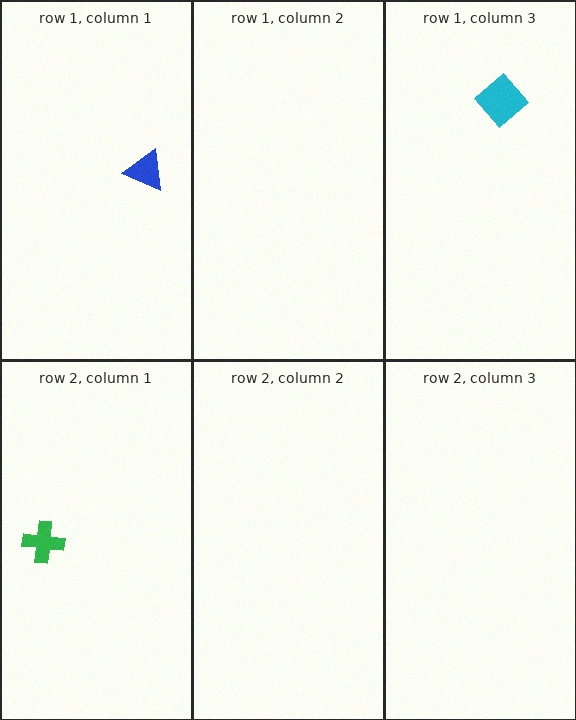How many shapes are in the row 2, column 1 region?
1.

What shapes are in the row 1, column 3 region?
The cyan diamond.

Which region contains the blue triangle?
The row 1, column 1 region.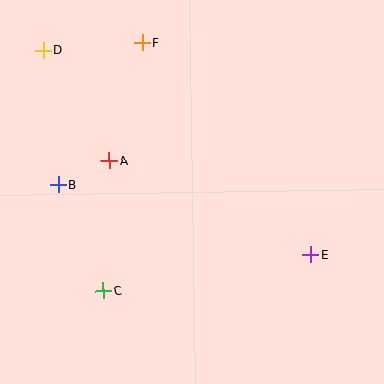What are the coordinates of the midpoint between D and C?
The midpoint between D and C is at (73, 171).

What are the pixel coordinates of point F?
Point F is at (142, 43).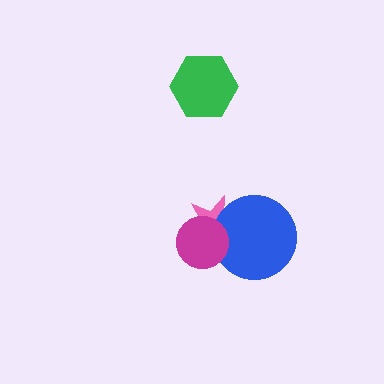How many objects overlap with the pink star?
2 objects overlap with the pink star.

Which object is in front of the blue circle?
The magenta circle is in front of the blue circle.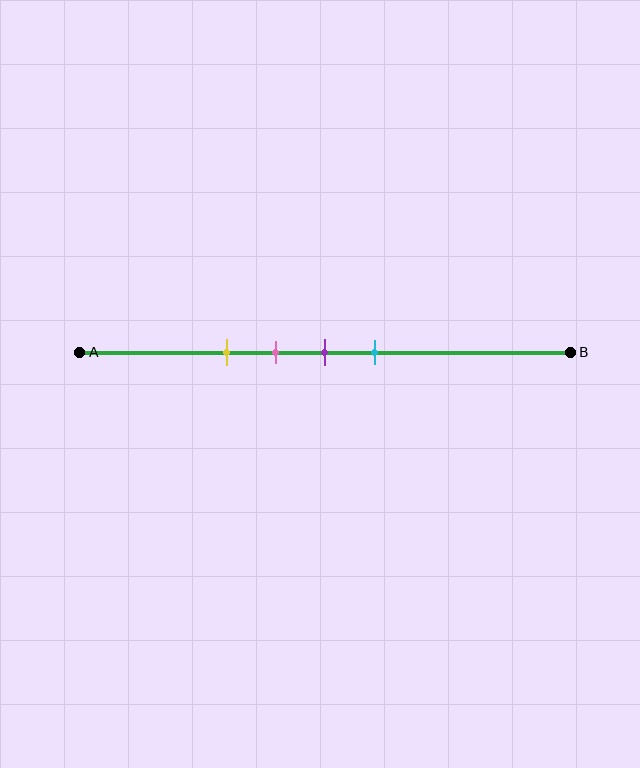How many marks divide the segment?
There are 4 marks dividing the segment.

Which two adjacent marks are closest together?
The pink and purple marks are the closest adjacent pair.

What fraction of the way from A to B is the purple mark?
The purple mark is approximately 50% (0.5) of the way from A to B.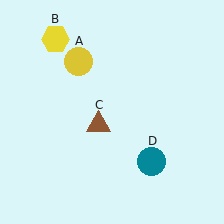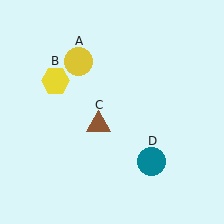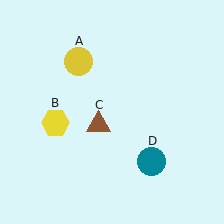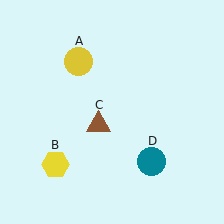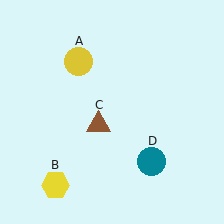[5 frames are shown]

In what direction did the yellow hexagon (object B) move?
The yellow hexagon (object B) moved down.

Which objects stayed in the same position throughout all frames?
Yellow circle (object A) and brown triangle (object C) and teal circle (object D) remained stationary.